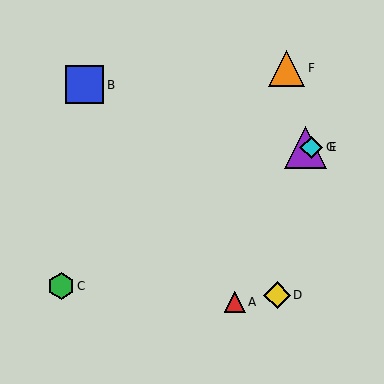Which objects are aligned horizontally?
Objects E, G are aligned horizontally.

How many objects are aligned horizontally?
2 objects (E, G) are aligned horizontally.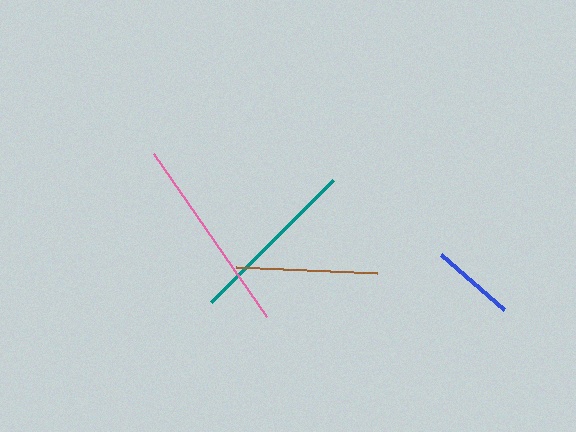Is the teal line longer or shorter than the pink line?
The pink line is longer than the teal line.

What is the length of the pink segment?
The pink segment is approximately 199 pixels long.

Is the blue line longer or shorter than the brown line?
The brown line is longer than the blue line.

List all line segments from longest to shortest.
From longest to shortest: pink, teal, brown, blue.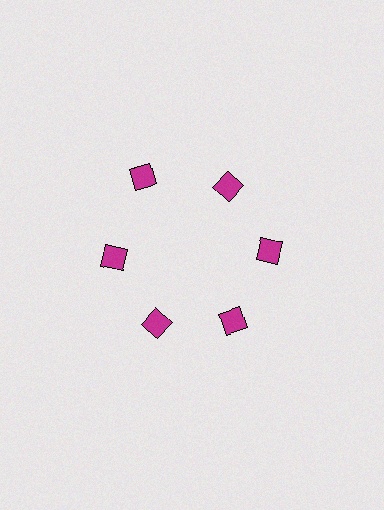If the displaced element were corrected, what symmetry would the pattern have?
It would have 6-fold rotational symmetry — the pattern would map onto itself every 60 degrees.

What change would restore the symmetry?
The symmetry would be restored by moving it inward, back onto the ring so that all 6 squares sit at equal angles and equal distance from the center.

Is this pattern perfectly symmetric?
No. The 6 magenta squares are arranged in a ring, but one element near the 11 o'clock position is pushed outward from the center, breaking the 6-fold rotational symmetry.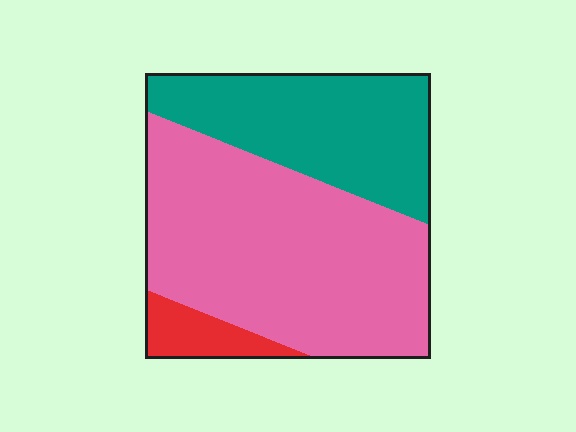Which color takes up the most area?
Pink, at roughly 60%.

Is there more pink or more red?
Pink.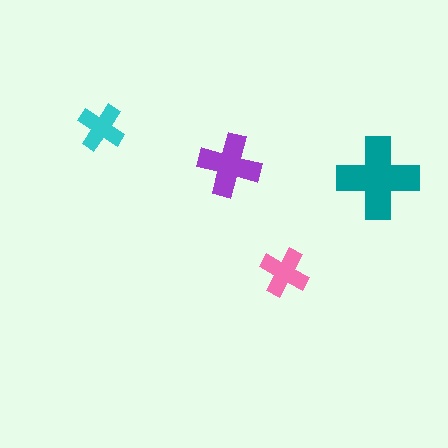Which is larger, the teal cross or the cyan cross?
The teal one.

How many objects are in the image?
There are 4 objects in the image.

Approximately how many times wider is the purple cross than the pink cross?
About 1.5 times wider.